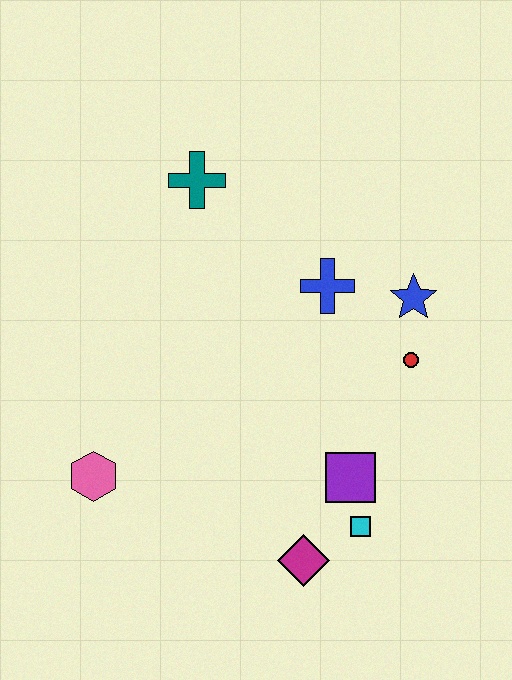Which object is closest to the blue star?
The red circle is closest to the blue star.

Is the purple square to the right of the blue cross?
Yes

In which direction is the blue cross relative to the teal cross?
The blue cross is to the right of the teal cross.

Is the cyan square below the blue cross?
Yes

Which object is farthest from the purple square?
The teal cross is farthest from the purple square.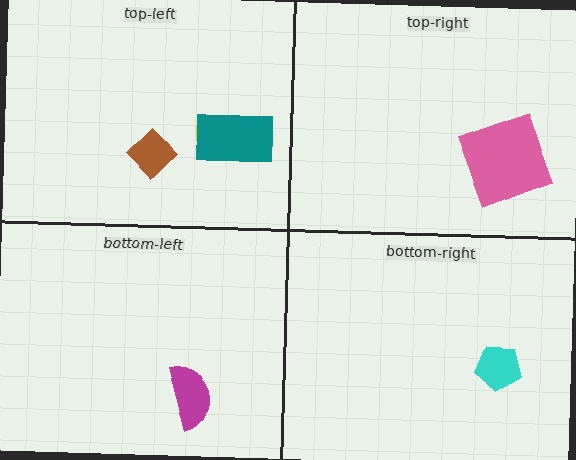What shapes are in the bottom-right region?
The cyan pentagon.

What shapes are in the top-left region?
The yellow arrow, the teal rectangle, the brown diamond.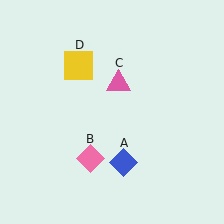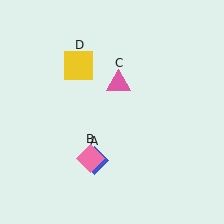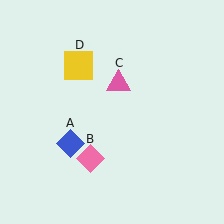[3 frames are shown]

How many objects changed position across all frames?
1 object changed position: blue diamond (object A).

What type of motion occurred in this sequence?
The blue diamond (object A) rotated clockwise around the center of the scene.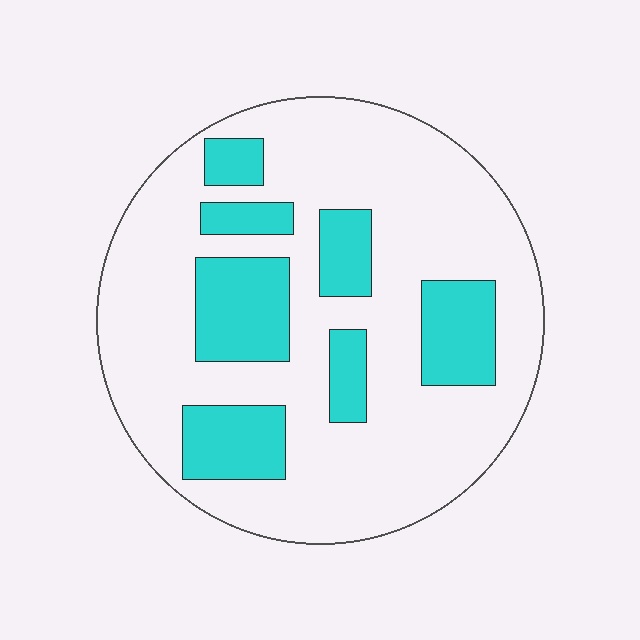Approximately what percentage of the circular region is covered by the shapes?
Approximately 25%.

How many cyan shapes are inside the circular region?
7.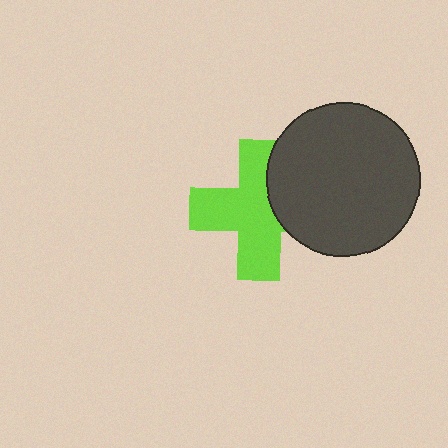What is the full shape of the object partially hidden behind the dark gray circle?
The partially hidden object is a lime cross.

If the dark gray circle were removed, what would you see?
You would see the complete lime cross.